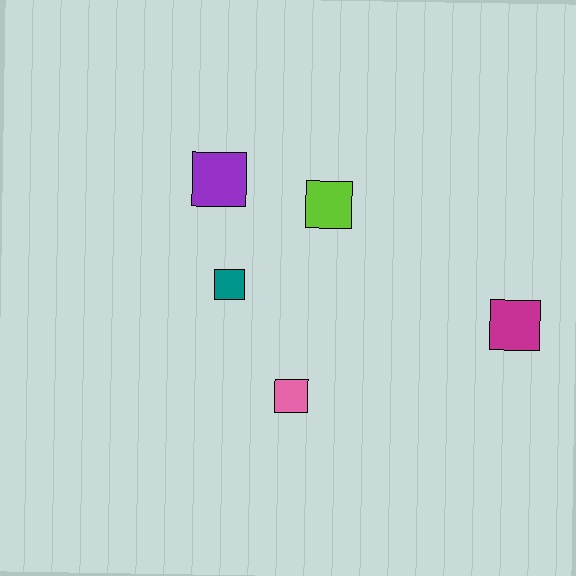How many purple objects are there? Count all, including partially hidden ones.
There is 1 purple object.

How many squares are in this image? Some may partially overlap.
There are 5 squares.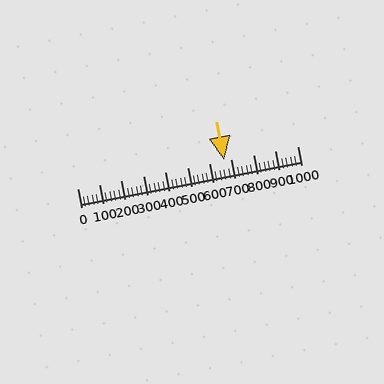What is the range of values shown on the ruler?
The ruler shows values from 0 to 1000.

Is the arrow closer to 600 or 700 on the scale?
The arrow is closer to 700.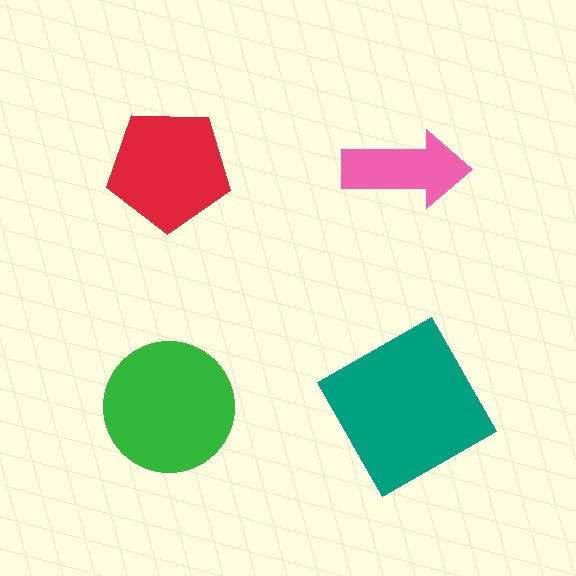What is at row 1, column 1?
A red pentagon.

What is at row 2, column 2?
A teal square.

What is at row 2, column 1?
A green circle.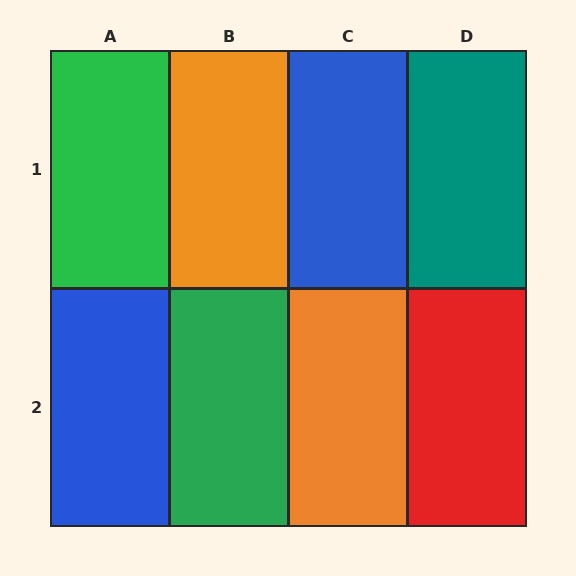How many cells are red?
1 cell is red.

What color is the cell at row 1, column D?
Teal.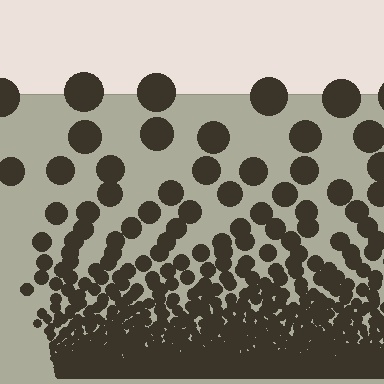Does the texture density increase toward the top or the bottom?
Density increases toward the bottom.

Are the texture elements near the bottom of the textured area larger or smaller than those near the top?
Smaller. The gradient is inverted — elements near the bottom are smaller and denser.